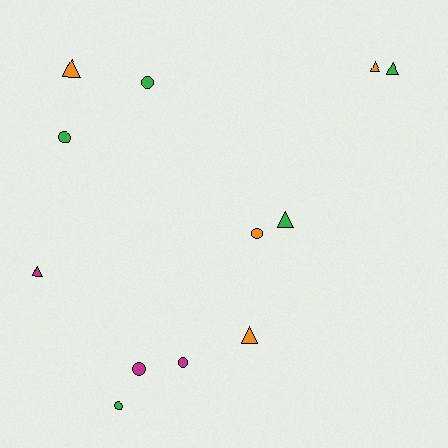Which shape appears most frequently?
Circle, with 6 objects.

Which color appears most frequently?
Green, with 5 objects.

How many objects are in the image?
There are 12 objects.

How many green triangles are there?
There are 2 green triangles.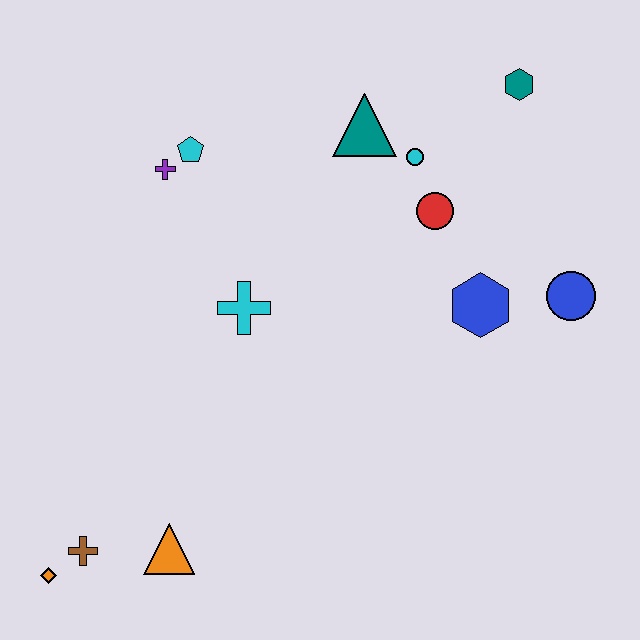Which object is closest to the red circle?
The cyan circle is closest to the red circle.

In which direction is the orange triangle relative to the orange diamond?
The orange triangle is to the right of the orange diamond.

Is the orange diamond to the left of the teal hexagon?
Yes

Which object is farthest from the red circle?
The orange diamond is farthest from the red circle.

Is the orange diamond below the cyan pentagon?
Yes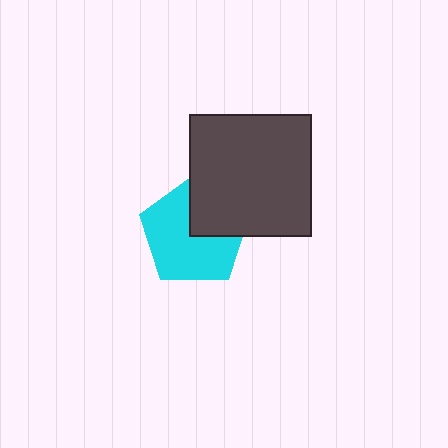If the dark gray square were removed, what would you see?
You would see the complete cyan pentagon.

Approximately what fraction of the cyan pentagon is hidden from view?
Roughly 32% of the cyan pentagon is hidden behind the dark gray square.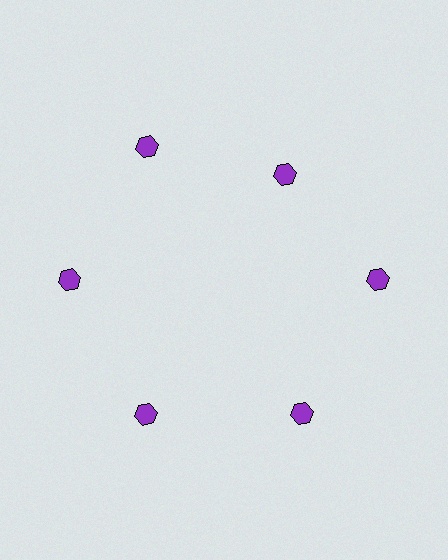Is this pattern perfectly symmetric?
No. The 6 purple hexagons are arranged in a ring, but one element near the 1 o'clock position is pulled inward toward the center, breaking the 6-fold rotational symmetry.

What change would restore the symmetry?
The symmetry would be restored by moving it outward, back onto the ring so that all 6 hexagons sit at equal angles and equal distance from the center.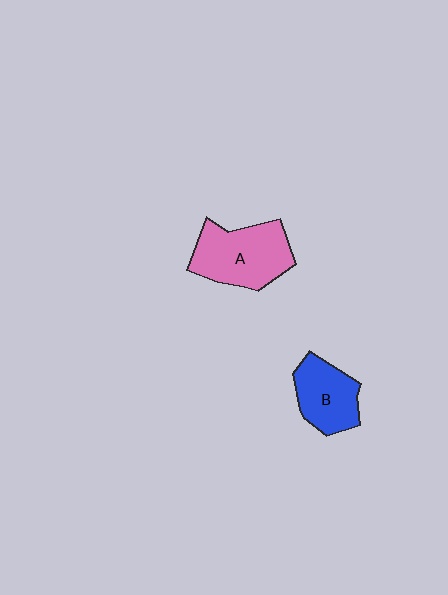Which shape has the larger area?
Shape A (pink).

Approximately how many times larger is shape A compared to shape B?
Approximately 1.4 times.